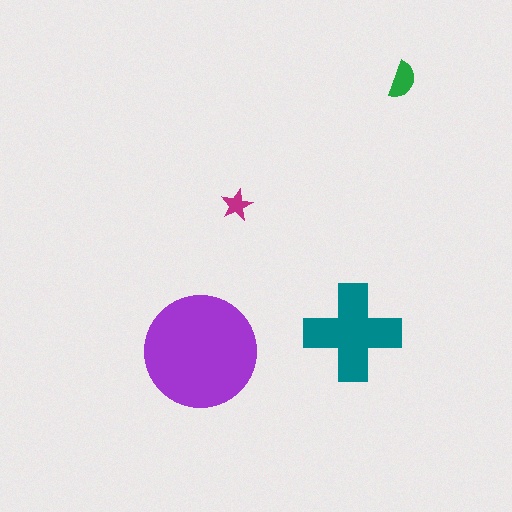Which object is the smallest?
The magenta star.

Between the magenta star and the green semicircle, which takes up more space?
The green semicircle.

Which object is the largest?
The purple circle.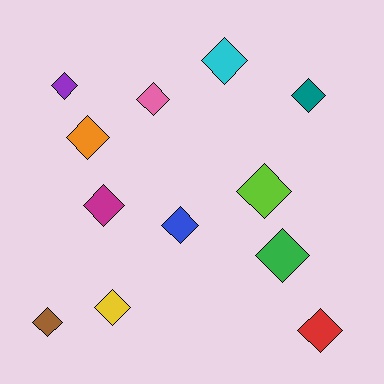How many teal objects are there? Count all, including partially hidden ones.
There is 1 teal object.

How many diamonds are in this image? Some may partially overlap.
There are 12 diamonds.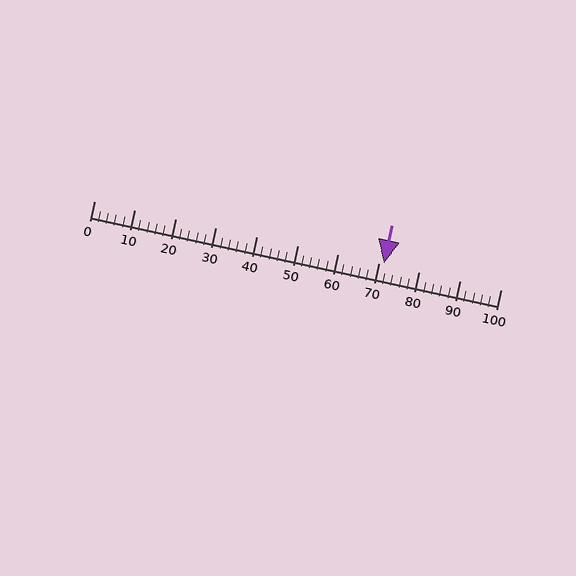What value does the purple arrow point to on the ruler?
The purple arrow points to approximately 71.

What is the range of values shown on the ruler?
The ruler shows values from 0 to 100.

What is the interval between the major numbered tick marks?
The major tick marks are spaced 10 units apart.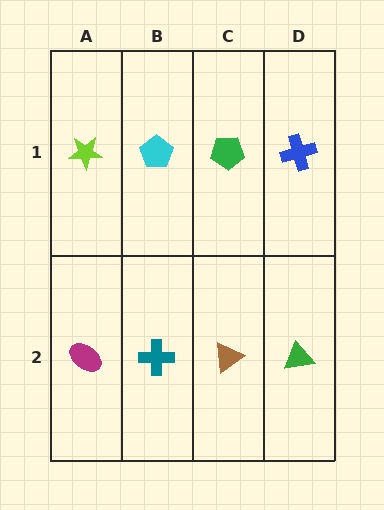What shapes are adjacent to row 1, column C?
A brown triangle (row 2, column C), a cyan pentagon (row 1, column B), a blue cross (row 1, column D).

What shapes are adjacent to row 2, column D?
A blue cross (row 1, column D), a brown triangle (row 2, column C).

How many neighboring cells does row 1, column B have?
3.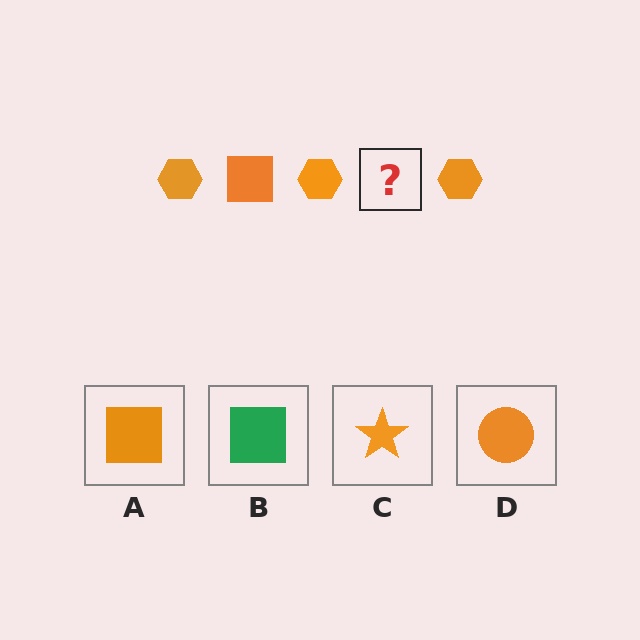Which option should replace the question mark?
Option A.